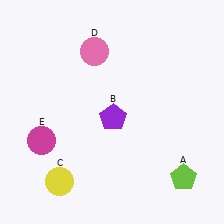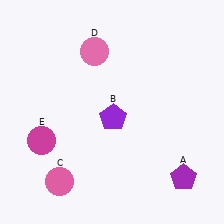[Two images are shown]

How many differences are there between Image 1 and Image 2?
There are 2 differences between the two images.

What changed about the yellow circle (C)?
In Image 1, C is yellow. In Image 2, it changed to pink.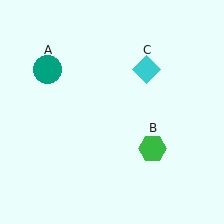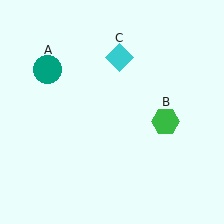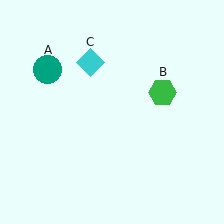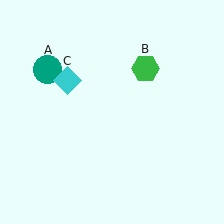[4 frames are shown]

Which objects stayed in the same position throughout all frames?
Teal circle (object A) remained stationary.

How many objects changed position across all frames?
2 objects changed position: green hexagon (object B), cyan diamond (object C).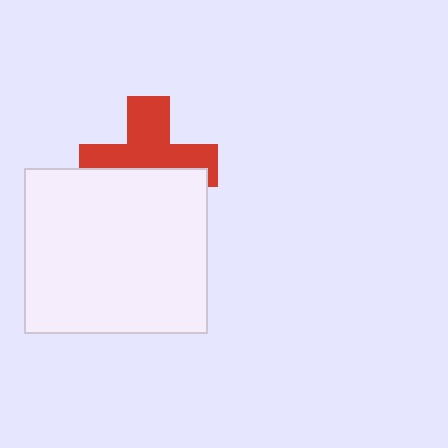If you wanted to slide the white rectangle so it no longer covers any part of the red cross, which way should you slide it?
Slide it down — that is the most direct way to separate the two shapes.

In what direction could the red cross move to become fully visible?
The red cross could move up. That would shift it out from behind the white rectangle entirely.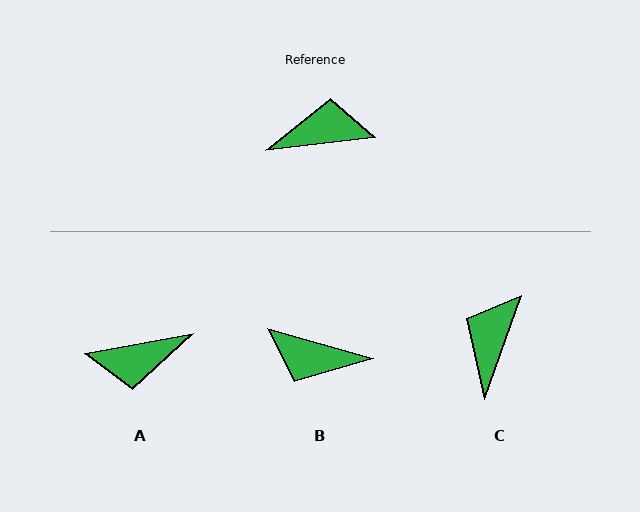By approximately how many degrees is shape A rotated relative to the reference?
Approximately 176 degrees clockwise.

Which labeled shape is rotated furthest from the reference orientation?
A, about 176 degrees away.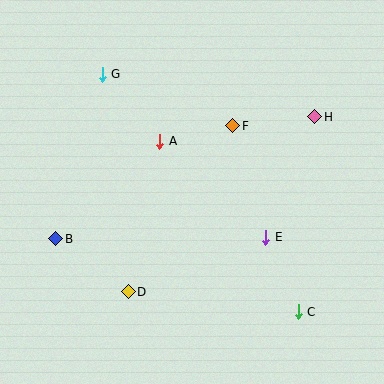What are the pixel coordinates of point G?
Point G is at (102, 74).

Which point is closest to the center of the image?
Point A at (160, 141) is closest to the center.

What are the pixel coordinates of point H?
Point H is at (315, 117).